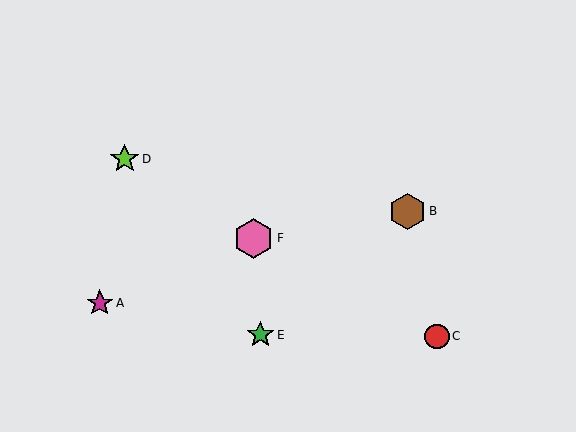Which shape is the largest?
The pink hexagon (labeled F) is the largest.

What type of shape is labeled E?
Shape E is a green star.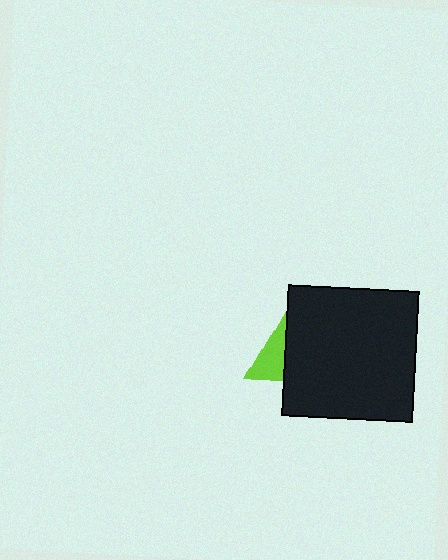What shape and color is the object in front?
The object in front is a black square.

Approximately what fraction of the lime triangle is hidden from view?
Roughly 61% of the lime triangle is hidden behind the black square.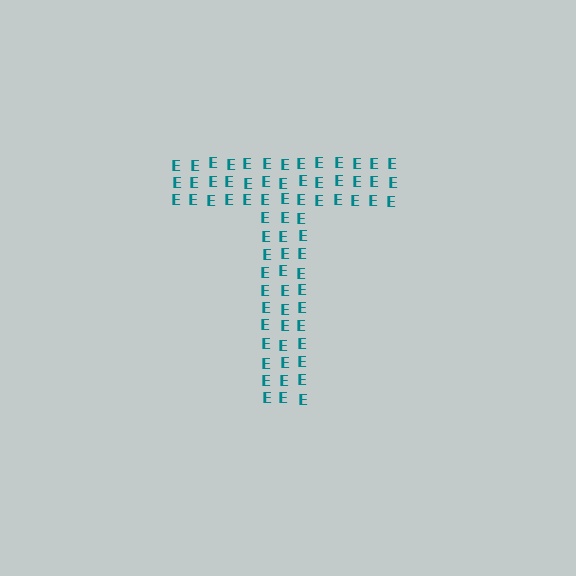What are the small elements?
The small elements are letter E's.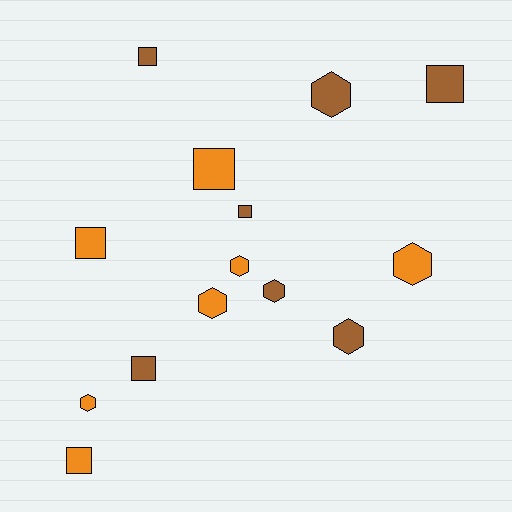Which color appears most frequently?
Orange, with 7 objects.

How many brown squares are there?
There are 4 brown squares.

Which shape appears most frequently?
Hexagon, with 7 objects.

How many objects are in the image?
There are 14 objects.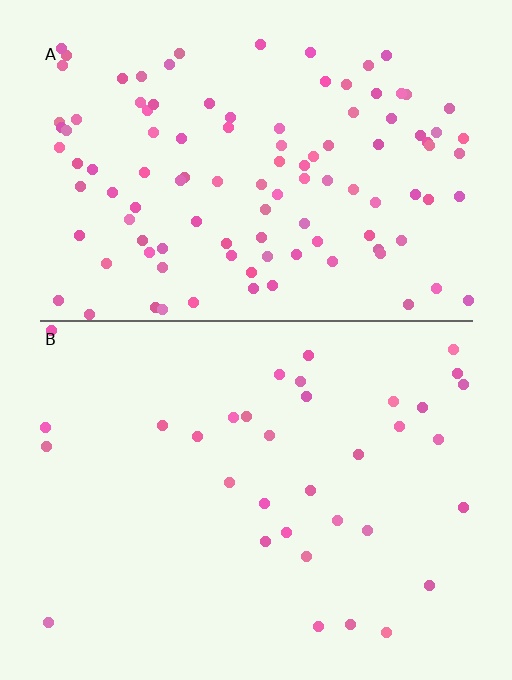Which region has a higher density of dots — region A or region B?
A (the top).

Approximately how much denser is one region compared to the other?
Approximately 3.2× — region A over region B.